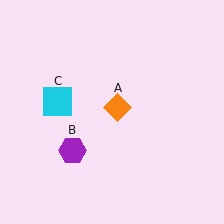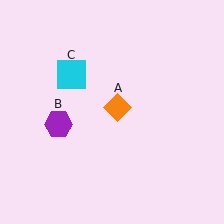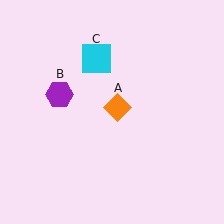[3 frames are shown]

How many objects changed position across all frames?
2 objects changed position: purple hexagon (object B), cyan square (object C).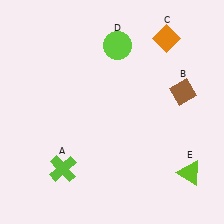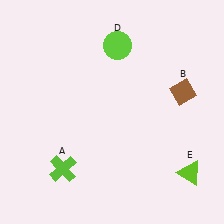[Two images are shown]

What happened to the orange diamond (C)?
The orange diamond (C) was removed in Image 2. It was in the top-right area of Image 1.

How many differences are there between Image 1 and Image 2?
There is 1 difference between the two images.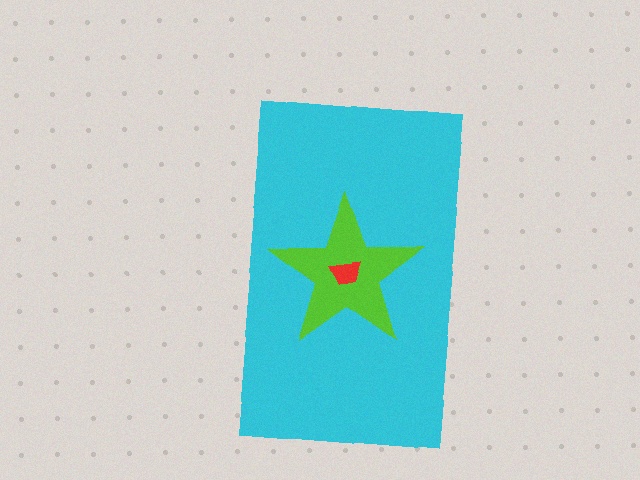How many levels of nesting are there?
3.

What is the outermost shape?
The cyan rectangle.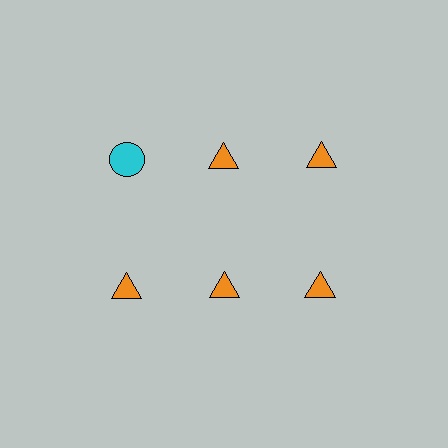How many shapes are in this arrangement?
There are 6 shapes arranged in a grid pattern.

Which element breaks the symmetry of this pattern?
The cyan circle in the top row, leftmost column breaks the symmetry. All other shapes are orange triangles.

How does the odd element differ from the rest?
It differs in both color (cyan instead of orange) and shape (circle instead of triangle).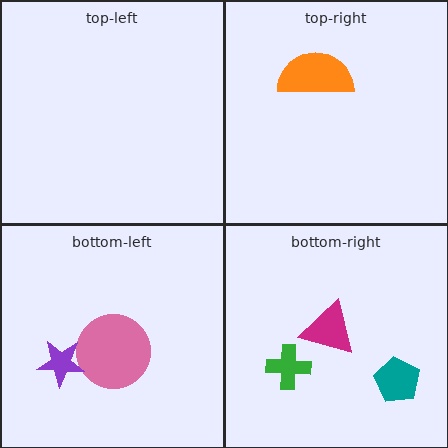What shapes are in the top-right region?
The orange semicircle.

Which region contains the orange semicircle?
The top-right region.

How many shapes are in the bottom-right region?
3.